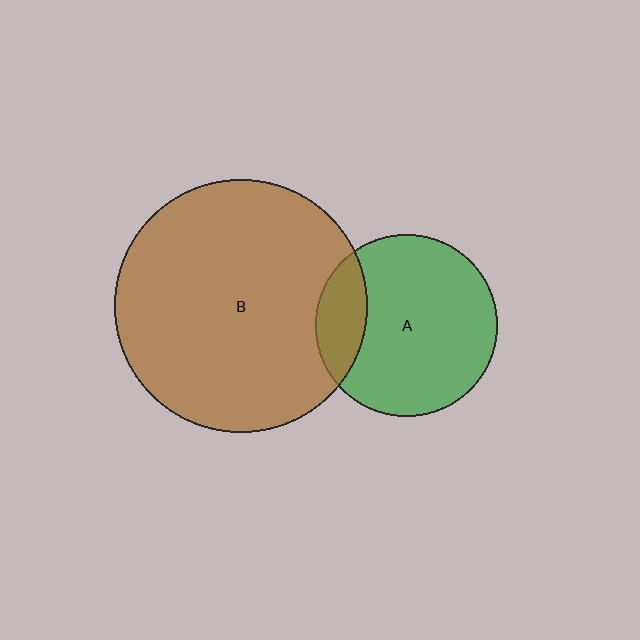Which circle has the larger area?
Circle B (brown).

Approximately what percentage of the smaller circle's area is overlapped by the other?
Approximately 20%.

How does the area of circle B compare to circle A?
Approximately 1.9 times.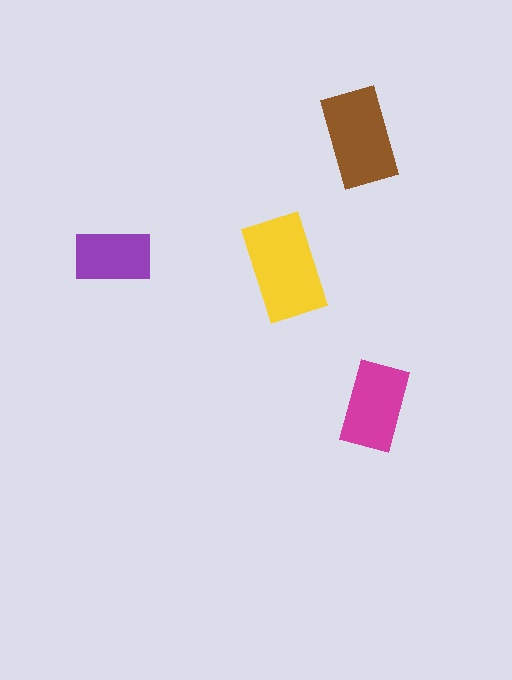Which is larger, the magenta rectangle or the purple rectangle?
The magenta one.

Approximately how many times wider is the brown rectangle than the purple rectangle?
About 1.5 times wider.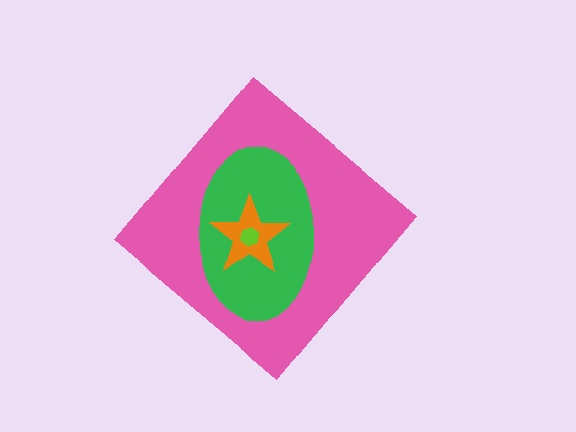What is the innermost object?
The lime hexagon.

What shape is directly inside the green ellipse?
The orange star.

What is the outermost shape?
The pink diamond.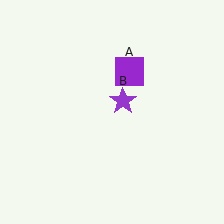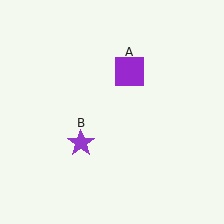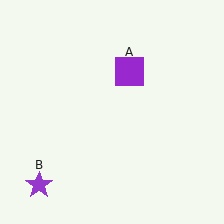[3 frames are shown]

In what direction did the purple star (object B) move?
The purple star (object B) moved down and to the left.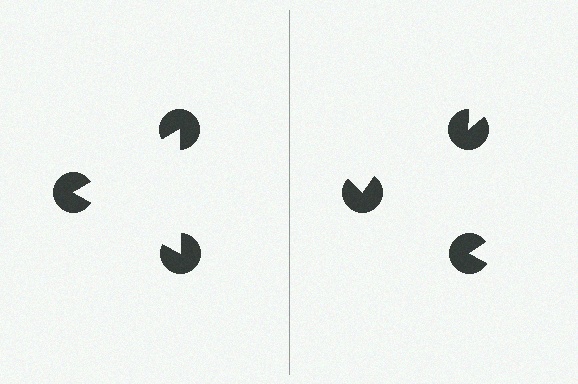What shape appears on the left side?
An illusory triangle.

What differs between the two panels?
The pac-man discs are positioned identically on both sides; only the wedge orientations differ. On the left they align to a triangle; on the right they are misaligned.